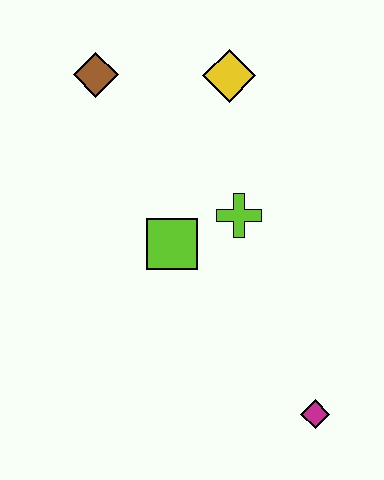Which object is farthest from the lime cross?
The magenta diamond is farthest from the lime cross.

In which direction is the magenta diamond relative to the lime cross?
The magenta diamond is below the lime cross.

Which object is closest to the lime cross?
The lime square is closest to the lime cross.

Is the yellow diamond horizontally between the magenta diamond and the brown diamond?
Yes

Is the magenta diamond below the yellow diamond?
Yes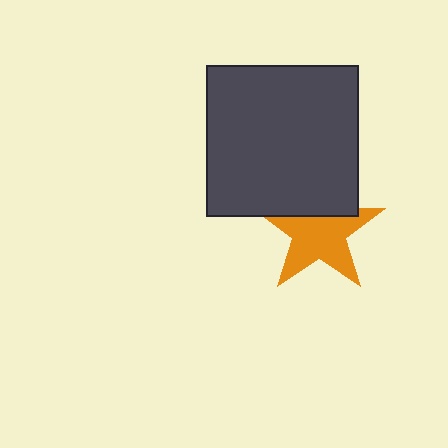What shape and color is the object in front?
The object in front is a dark gray square.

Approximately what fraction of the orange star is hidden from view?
Roughly 31% of the orange star is hidden behind the dark gray square.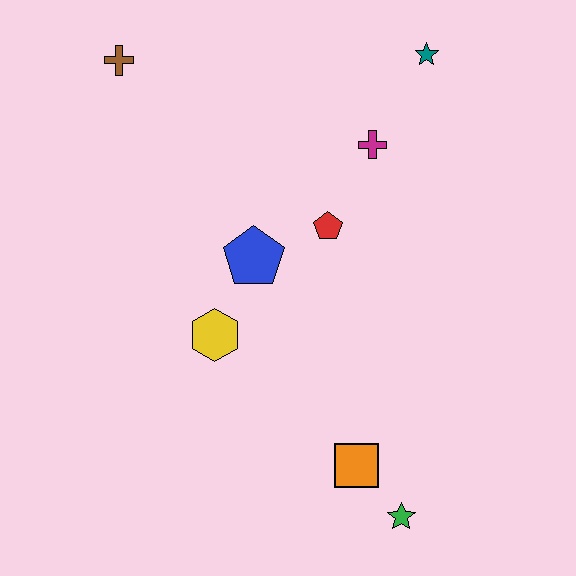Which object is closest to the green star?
The orange square is closest to the green star.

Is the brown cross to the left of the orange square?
Yes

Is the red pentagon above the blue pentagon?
Yes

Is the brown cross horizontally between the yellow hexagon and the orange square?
No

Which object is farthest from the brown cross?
The green star is farthest from the brown cross.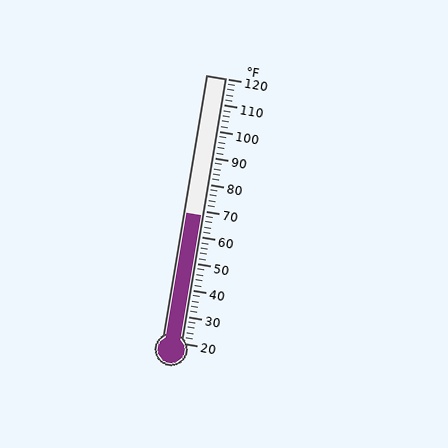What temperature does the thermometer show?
The thermometer shows approximately 68°F.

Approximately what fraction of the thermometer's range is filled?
The thermometer is filled to approximately 50% of its range.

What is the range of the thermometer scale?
The thermometer scale ranges from 20°F to 120°F.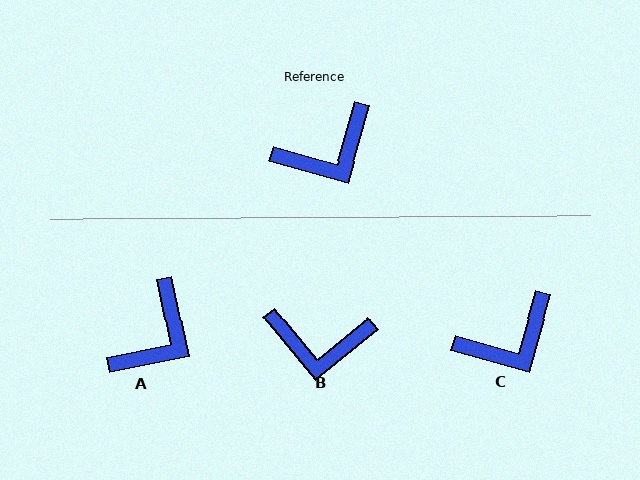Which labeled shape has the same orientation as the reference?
C.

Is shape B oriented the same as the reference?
No, it is off by about 35 degrees.